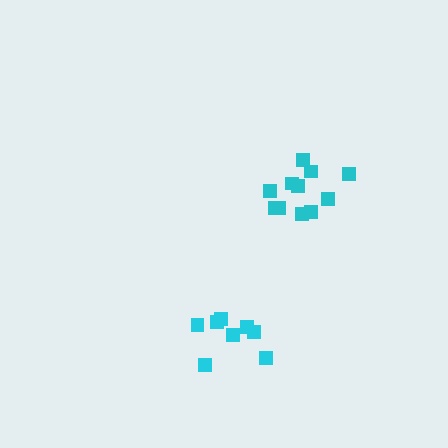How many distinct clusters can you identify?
There are 2 distinct clusters.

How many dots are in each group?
Group 1: 11 dots, Group 2: 8 dots (19 total).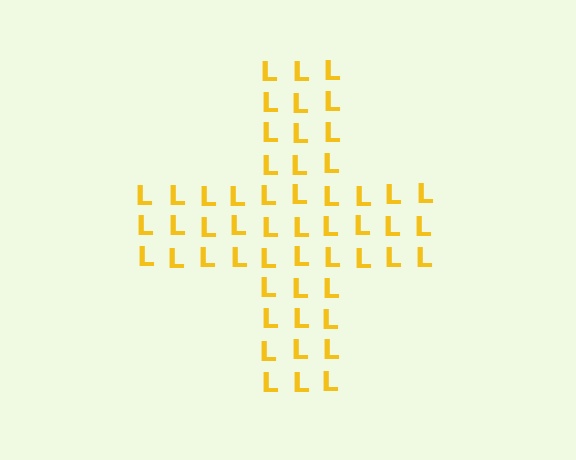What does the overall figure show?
The overall figure shows a cross.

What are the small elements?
The small elements are letter L's.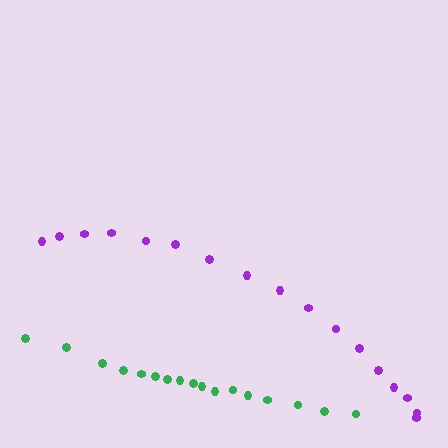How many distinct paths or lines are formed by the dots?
There are 2 distinct paths.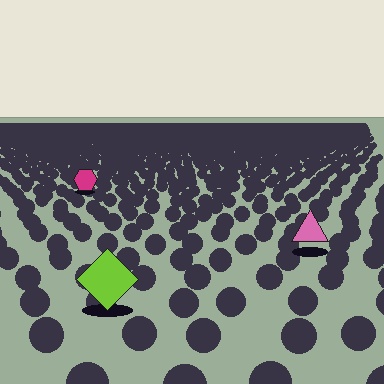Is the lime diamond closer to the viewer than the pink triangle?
Yes. The lime diamond is closer — you can tell from the texture gradient: the ground texture is coarser near it.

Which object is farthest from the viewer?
The magenta hexagon is farthest from the viewer. It appears smaller and the ground texture around it is denser.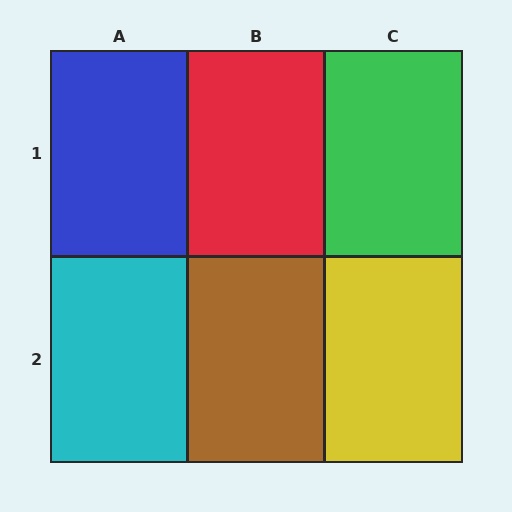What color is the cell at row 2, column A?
Cyan.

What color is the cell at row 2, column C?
Yellow.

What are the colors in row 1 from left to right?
Blue, red, green.